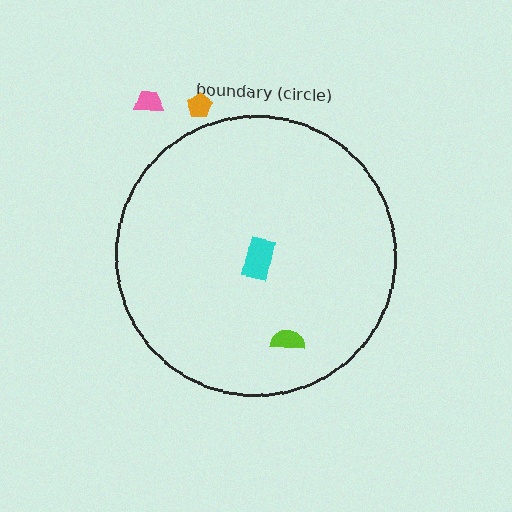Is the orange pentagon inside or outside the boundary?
Outside.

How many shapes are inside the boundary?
2 inside, 2 outside.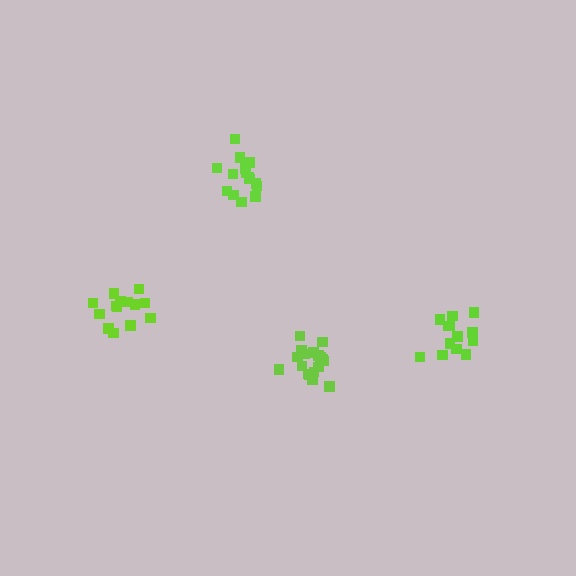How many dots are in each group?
Group 1: 14 dots, Group 2: 14 dots, Group 3: 15 dots, Group 4: 19 dots (62 total).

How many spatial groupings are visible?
There are 4 spatial groupings.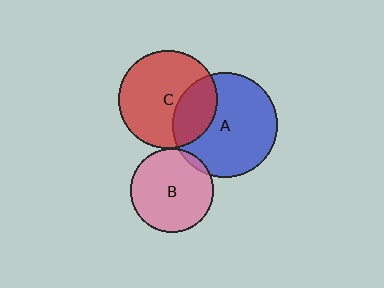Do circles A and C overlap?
Yes.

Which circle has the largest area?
Circle A (blue).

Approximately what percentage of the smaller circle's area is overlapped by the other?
Approximately 30%.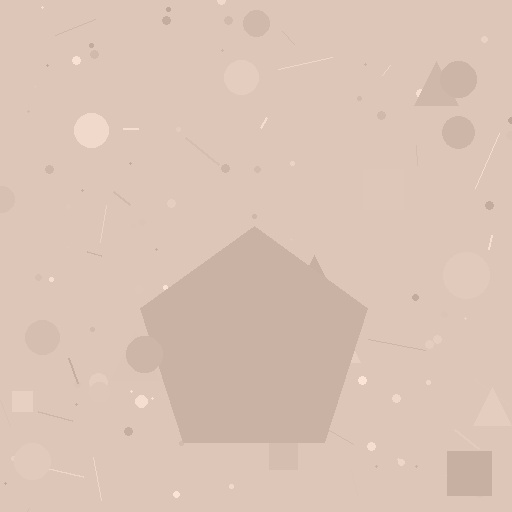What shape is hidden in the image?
A pentagon is hidden in the image.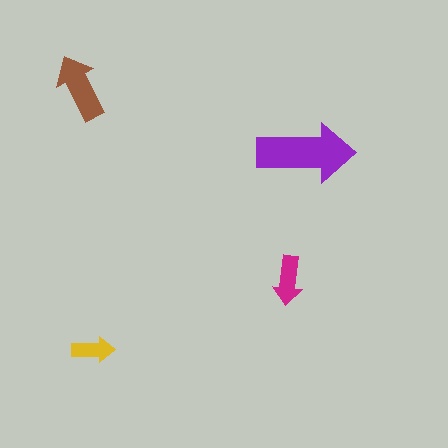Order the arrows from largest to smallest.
the purple one, the brown one, the magenta one, the yellow one.